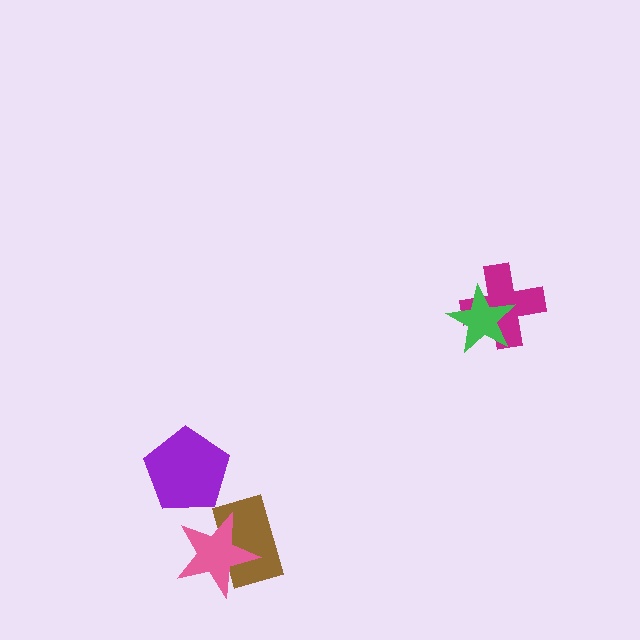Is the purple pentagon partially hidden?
No, no other shape covers it.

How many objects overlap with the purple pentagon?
0 objects overlap with the purple pentagon.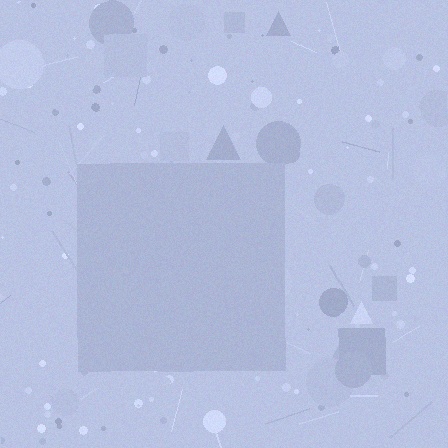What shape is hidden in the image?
A square is hidden in the image.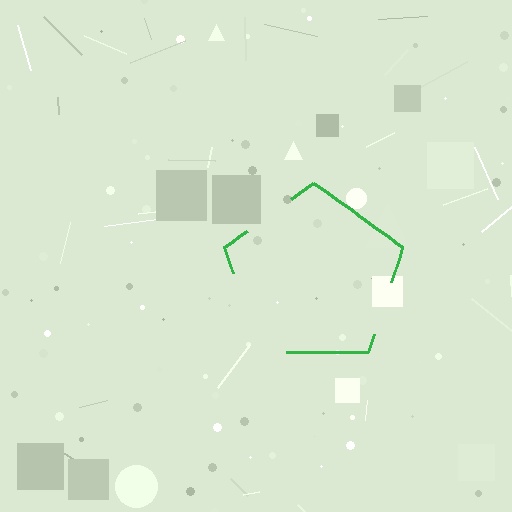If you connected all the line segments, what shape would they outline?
They would outline a pentagon.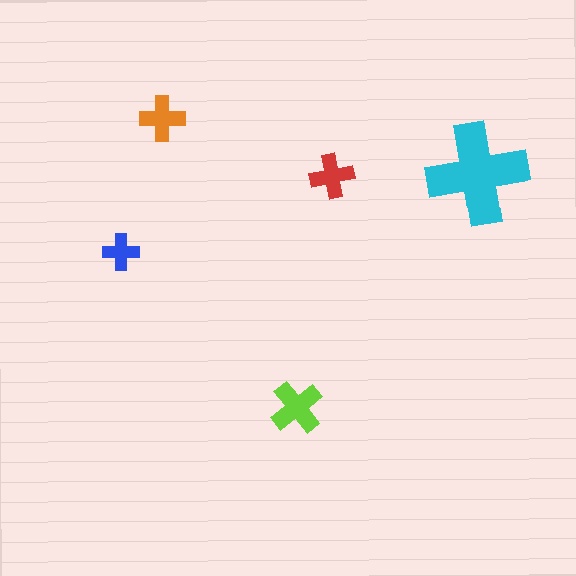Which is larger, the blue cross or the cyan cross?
The cyan one.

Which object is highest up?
The orange cross is topmost.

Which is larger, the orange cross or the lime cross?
The lime one.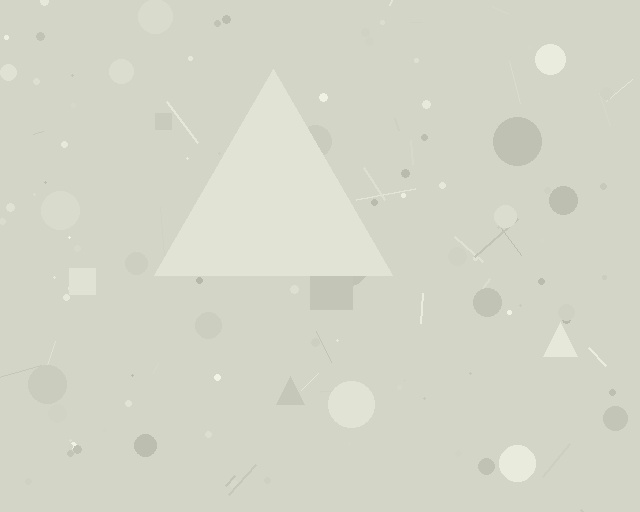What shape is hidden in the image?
A triangle is hidden in the image.